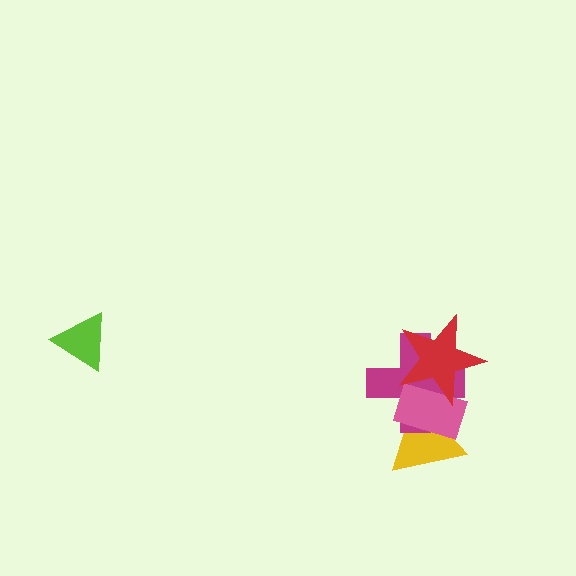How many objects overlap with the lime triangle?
0 objects overlap with the lime triangle.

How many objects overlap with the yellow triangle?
3 objects overlap with the yellow triangle.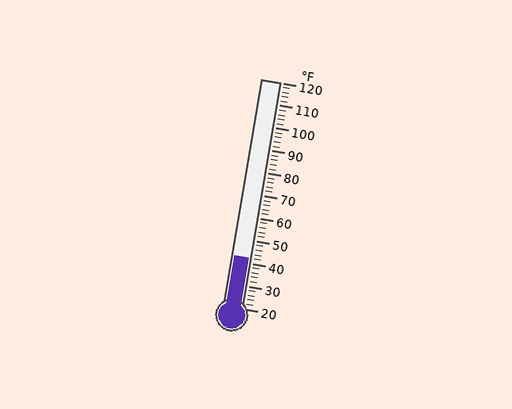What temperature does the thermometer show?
The thermometer shows approximately 42°F.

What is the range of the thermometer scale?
The thermometer scale ranges from 20°F to 120°F.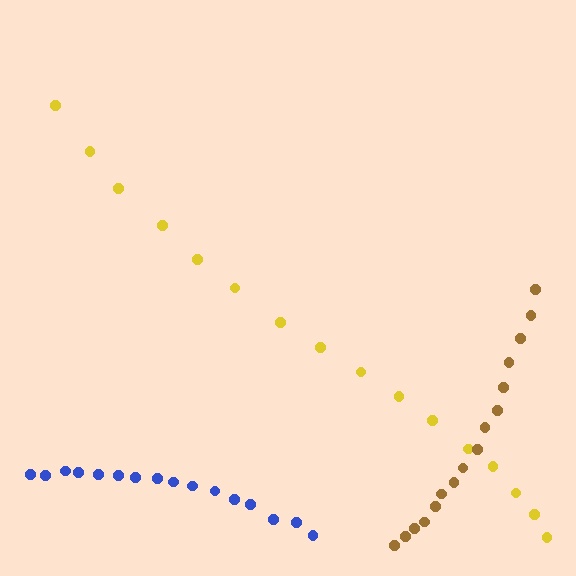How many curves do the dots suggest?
There are 3 distinct paths.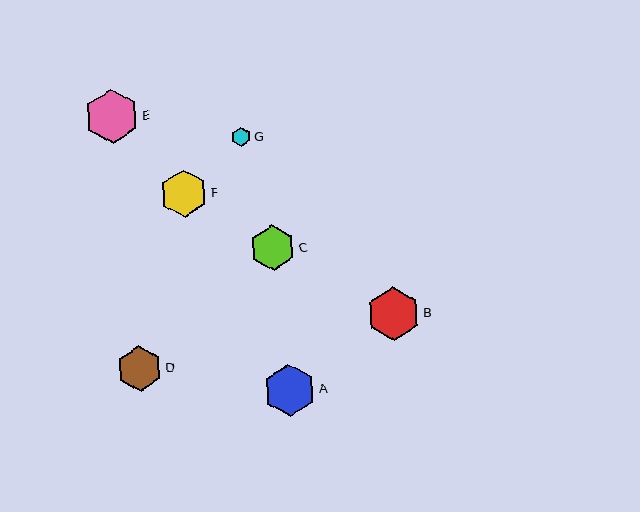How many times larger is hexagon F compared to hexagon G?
Hexagon F is approximately 2.4 times the size of hexagon G.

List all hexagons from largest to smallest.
From largest to smallest: E, B, A, F, D, C, G.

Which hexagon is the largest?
Hexagon E is the largest with a size of approximately 54 pixels.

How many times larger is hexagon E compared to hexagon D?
Hexagon E is approximately 1.2 times the size of hexagon D.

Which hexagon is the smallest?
Hexagon G is the smallest with a size of approximately 19 pixels.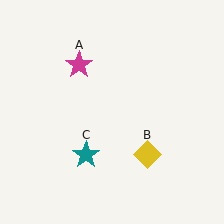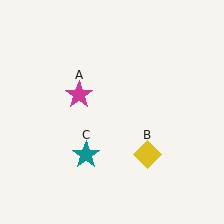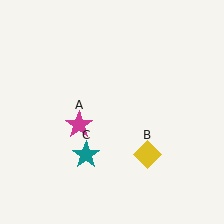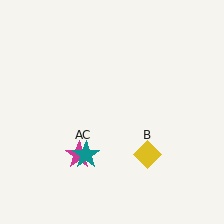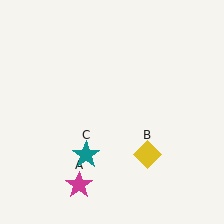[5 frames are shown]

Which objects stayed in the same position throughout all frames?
Yellow diamond (object B) and teal star (object C) remained stationary.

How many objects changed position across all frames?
1 object changed position: magenta star (object A).